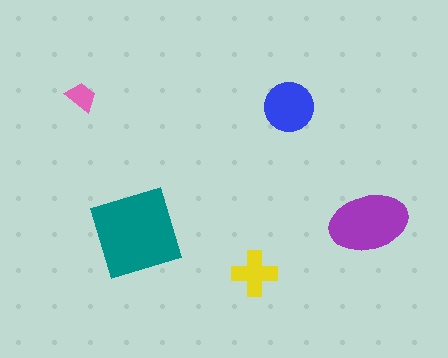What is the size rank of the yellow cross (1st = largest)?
4th.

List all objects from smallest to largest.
The pink trapezoid, the yellow cross, the blue circle, the purple ellipse, the teal square.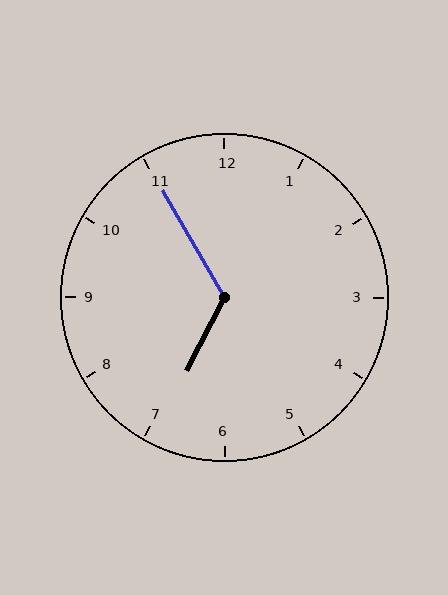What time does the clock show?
6:55.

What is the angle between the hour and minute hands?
Approximately 122 degrees.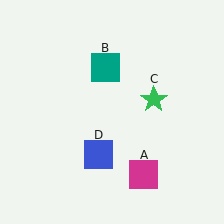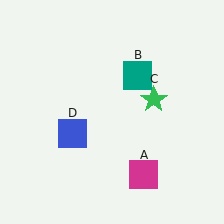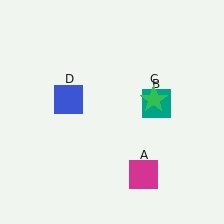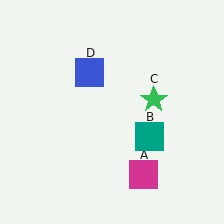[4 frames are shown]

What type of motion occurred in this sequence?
The teal square (object B), blue square (object D) rotated clockwise around the center of the scene.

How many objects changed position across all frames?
2 objects changed position: teal square (object B), blue square (object D).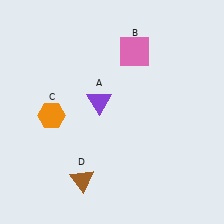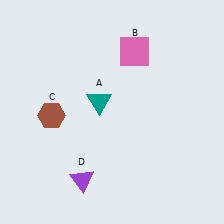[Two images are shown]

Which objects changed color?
A changed from purple to teal. C changed from orange to brown. D changed from brown to purple.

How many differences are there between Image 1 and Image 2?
There are 3 differences between the two images.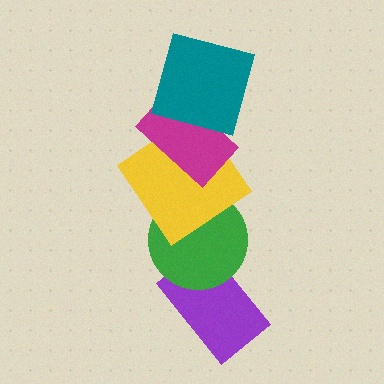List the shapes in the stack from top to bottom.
From top to bottom: the teal square, the magenta rectangle, the yellow diamond, the green circle, the purple rectangle.